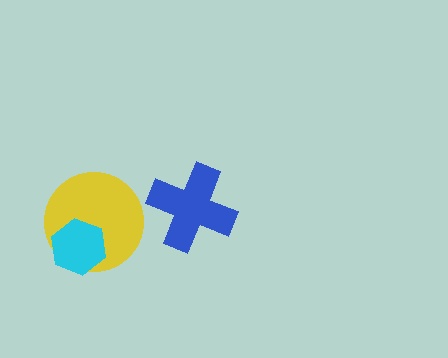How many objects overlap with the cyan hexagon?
1 object overlaps with the cyan hexagon.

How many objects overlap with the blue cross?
0 objects overlap with the blue cross.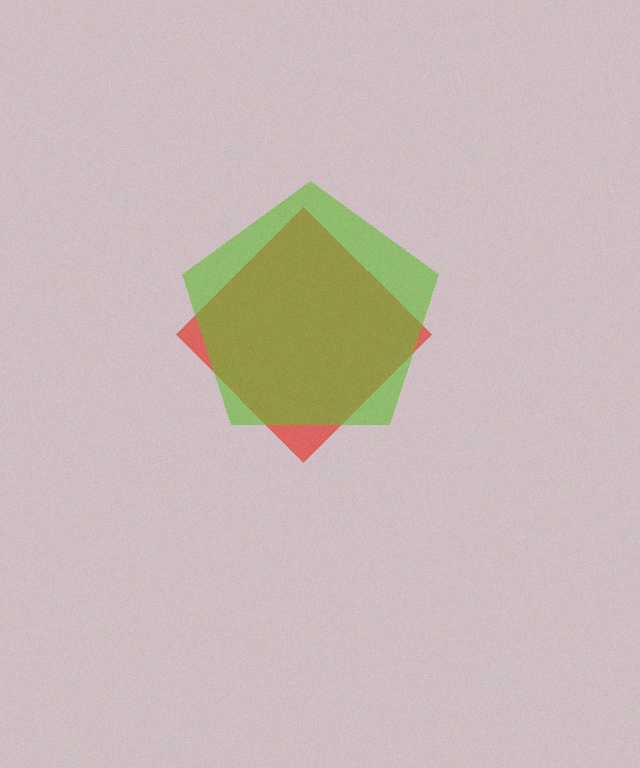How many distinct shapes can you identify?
There are 2 distinct shapes: a red diamond, a lime pentagon.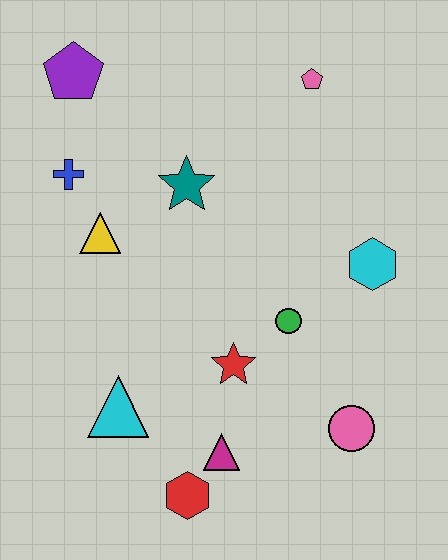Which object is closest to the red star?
The green circle is closest to the red star.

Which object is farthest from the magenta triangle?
The purple pentagon is farthest from the magenta triangle.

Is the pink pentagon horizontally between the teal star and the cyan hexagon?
Yes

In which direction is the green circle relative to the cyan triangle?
The green circle is to the right of the cyan triangle.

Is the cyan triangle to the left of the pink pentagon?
Yes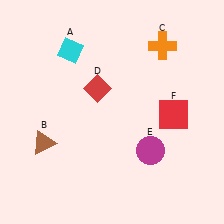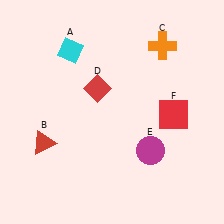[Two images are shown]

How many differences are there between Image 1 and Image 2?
There is 1 difference between the two images.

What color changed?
The triangle (B) changed from brown in Image 1 to red in Image 2.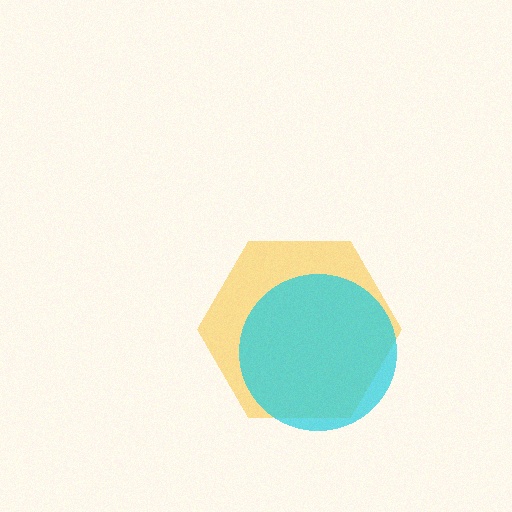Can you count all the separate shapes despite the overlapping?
Yes, there are 2 separate shapes.